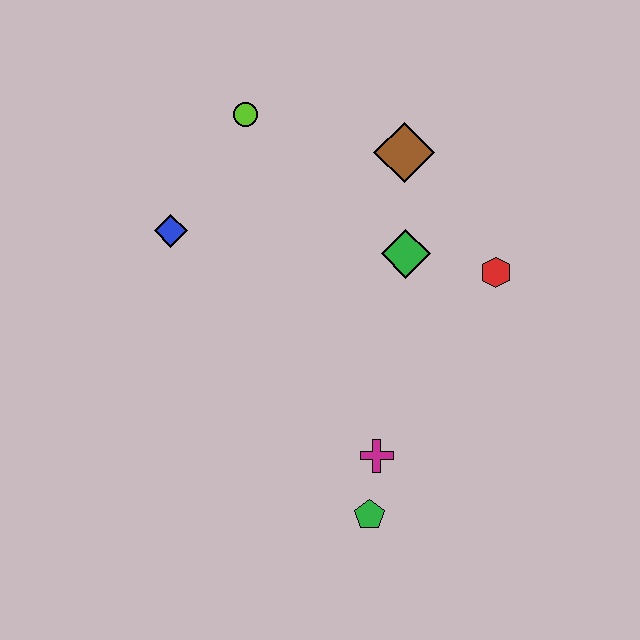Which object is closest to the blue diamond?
The lime circle is closest to the blue diamond.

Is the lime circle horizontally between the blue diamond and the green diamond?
Yes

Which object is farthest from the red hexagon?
The blue diamond is farthest from the red hexagon.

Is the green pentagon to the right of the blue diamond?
Yes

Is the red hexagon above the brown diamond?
No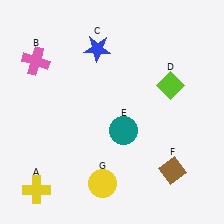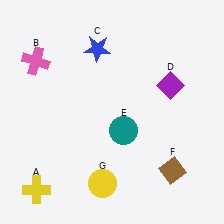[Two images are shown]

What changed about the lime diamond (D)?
In Image 1, D is lime. In Image 2, it changed to purple.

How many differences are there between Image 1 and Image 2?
There is 1 difference between the two images.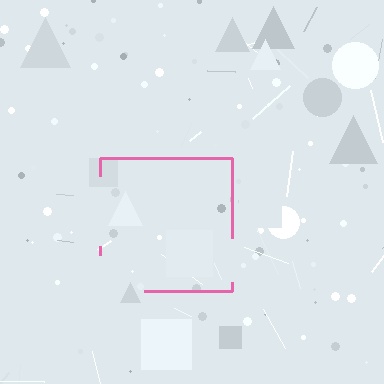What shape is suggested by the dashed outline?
The dashed outline suggests a square.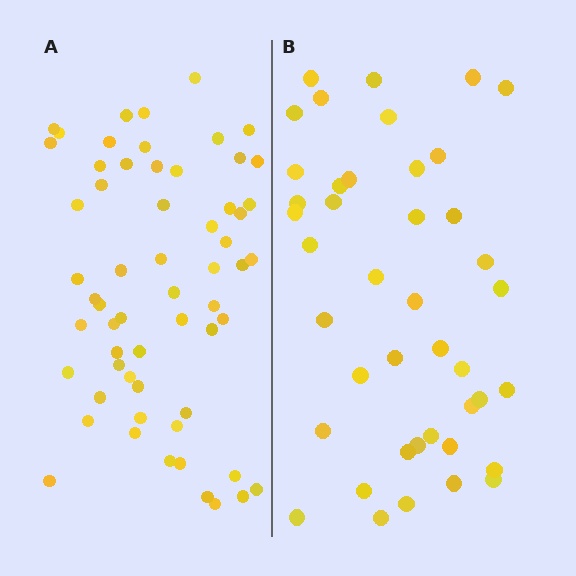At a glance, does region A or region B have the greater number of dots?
Region A (the left region) has more dots.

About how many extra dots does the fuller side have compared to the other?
Region A has approximately 20 more dots than region B.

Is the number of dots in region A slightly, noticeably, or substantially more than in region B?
Region A has noticeably more, but not dramatically so. The ratio is roughly 1.4 to 1.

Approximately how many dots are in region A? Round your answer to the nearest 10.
About 60 dots.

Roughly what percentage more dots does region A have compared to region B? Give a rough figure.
About 45% more.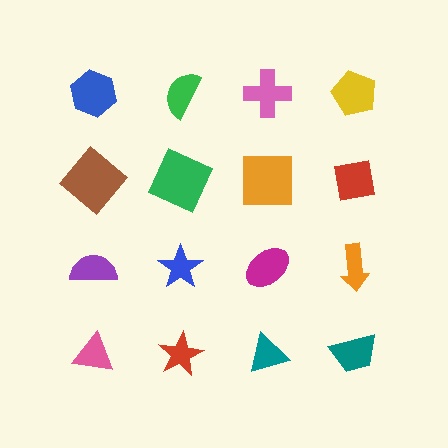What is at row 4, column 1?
A pink triangle.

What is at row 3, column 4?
An orange arrow.